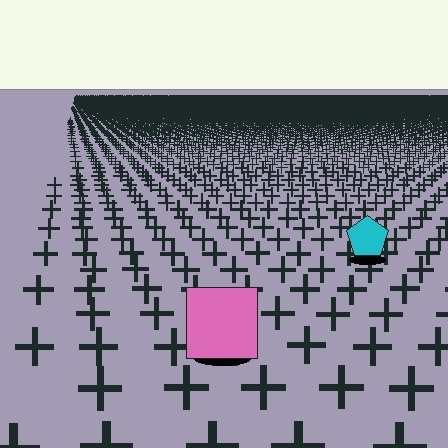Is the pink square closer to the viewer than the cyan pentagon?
Yes. The pink square is closer — you can tell from the texture gradient: the ground texture is coarser near it.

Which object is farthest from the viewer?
The cyan pentagon is farthest from the viewer. It appears smaller and the ground texture around it is denser.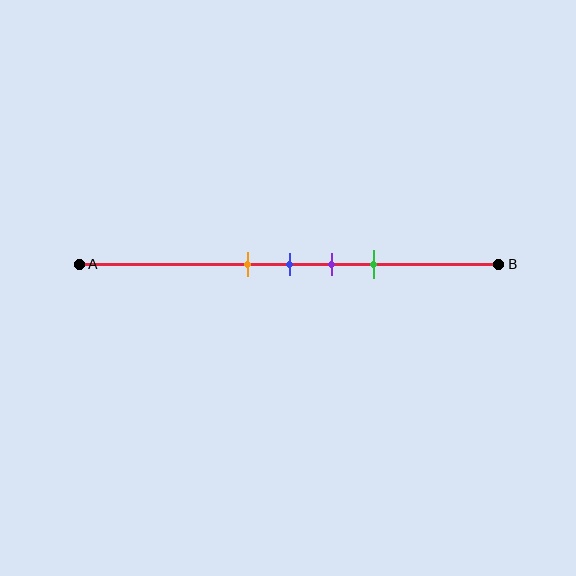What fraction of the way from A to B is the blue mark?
The blue mark is approximately 50% (0.5) of the way from A to B.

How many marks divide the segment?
There are 4 marks dividing the segment.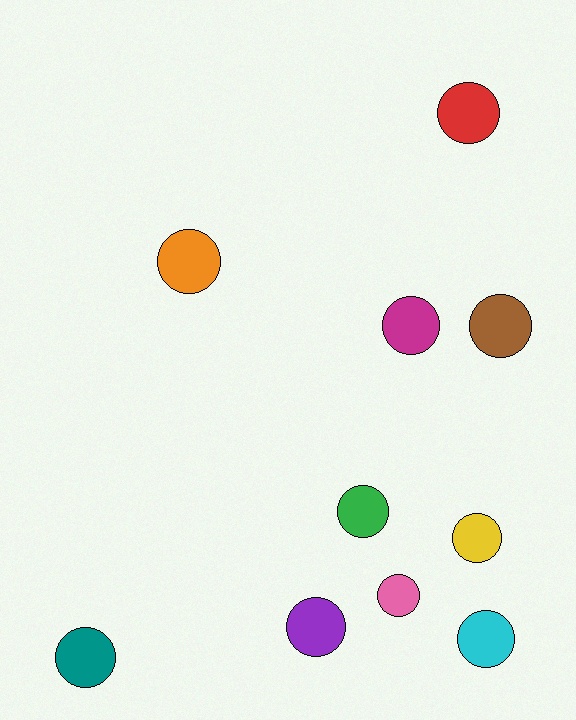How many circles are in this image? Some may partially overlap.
There are 10 circles.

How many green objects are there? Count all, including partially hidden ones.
There is 1 green object.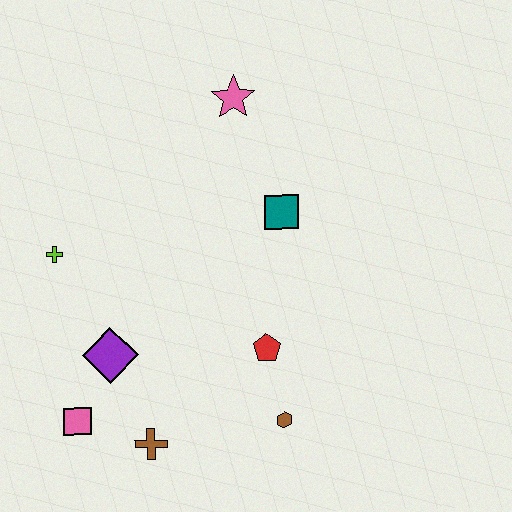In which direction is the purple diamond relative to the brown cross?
The purple diamond is above the brown cross.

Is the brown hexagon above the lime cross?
No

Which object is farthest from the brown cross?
The pink star is farthest from the brown cross.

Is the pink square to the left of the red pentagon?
Yes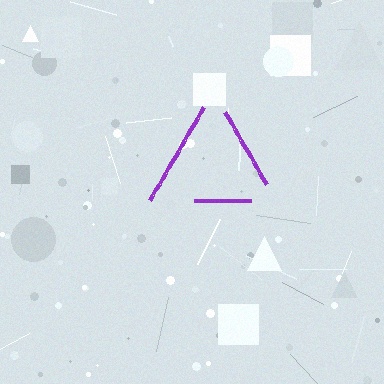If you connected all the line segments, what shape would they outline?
They would outline a triangle.